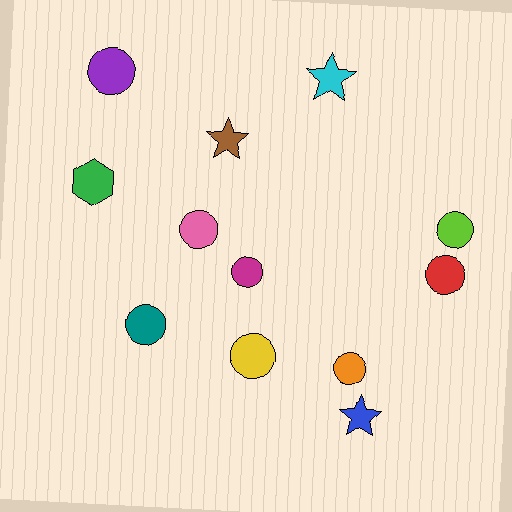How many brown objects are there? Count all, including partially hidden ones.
There is 1 brown object.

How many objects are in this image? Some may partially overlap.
There are 12 objects.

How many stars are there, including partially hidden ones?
There are 3 stars.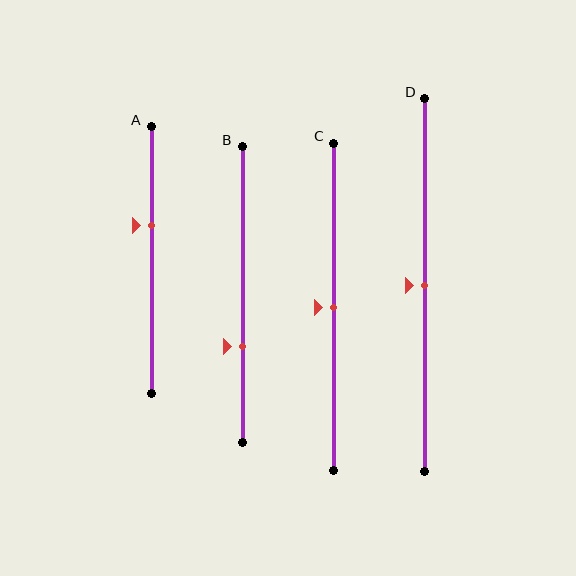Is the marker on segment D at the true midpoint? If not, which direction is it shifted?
Yes, the marker on segment D is at the true midpoint.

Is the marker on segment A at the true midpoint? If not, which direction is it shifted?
No, the marker on segment A is shifted upward by about 13% of the segment length.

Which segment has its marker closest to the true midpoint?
Segment C has its marker closest to the true midpoint.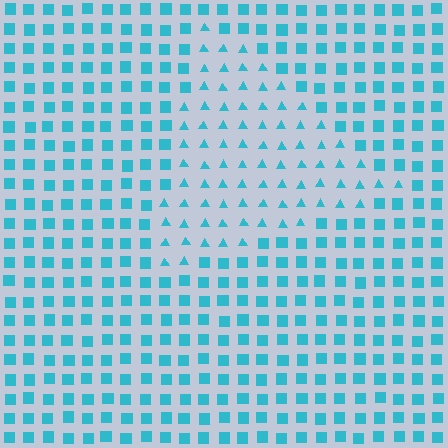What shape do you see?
I see a triangle.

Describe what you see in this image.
The image is filled with small cyan elements arranged in a uniform grid. A triangle-shaped region contains triangles, while the surrounding area contains squares. The boundary is defined purely by the change in element shape.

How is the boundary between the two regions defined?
The boundary is defined by a change in element shape: triangles inside vs. squares outside. All elements share the same color and spacing.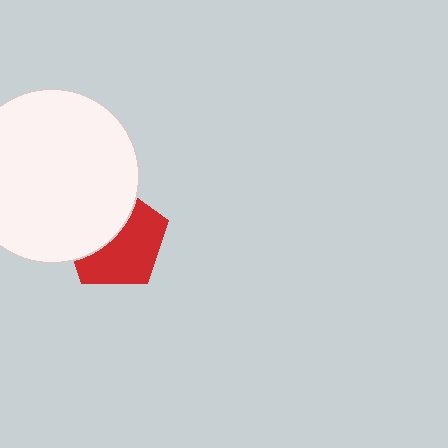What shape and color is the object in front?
The object in front is a white circle.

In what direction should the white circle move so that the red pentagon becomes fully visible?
The white circle should move toward the upper-left. That is the shortest direction to clear the overlap and leave the red pentagon fully visible.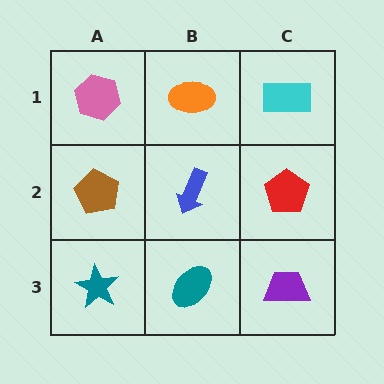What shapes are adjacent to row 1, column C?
A red pentagon (row 2, column C), an orange ellipse (row 1, column B).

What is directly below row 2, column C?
A purple trapezoid.